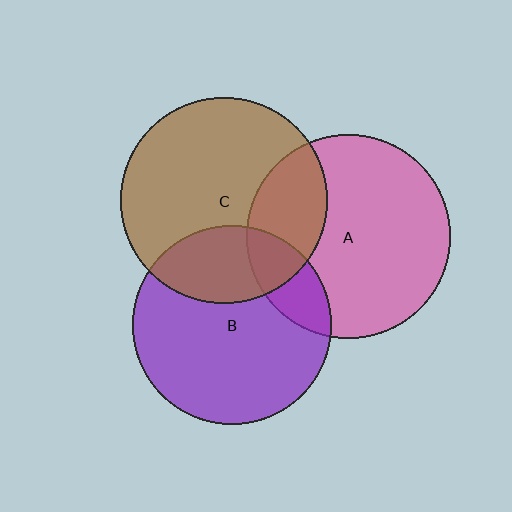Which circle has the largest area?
Circle C (brown).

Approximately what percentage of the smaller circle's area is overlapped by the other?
Approximately 25%.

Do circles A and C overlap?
Yes.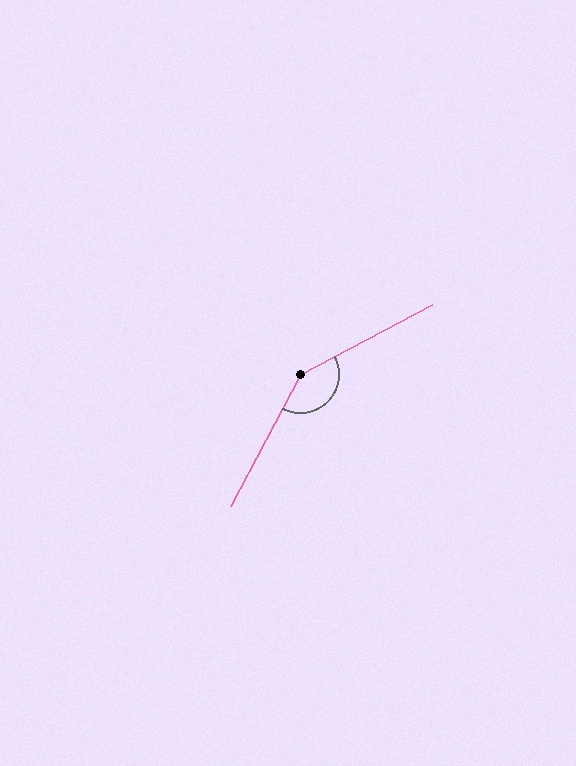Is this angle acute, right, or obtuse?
It is obtuse.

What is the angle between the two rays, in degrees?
Approximately 146 degrees.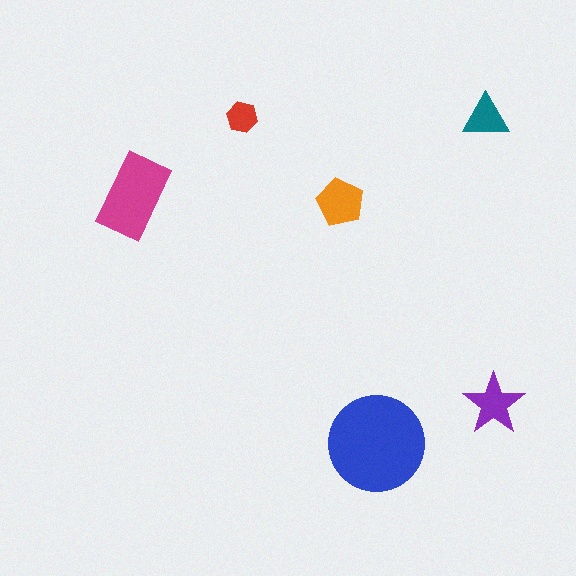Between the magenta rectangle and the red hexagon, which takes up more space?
The magenta rectangle.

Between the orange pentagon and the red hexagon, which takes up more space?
The orange pentagon.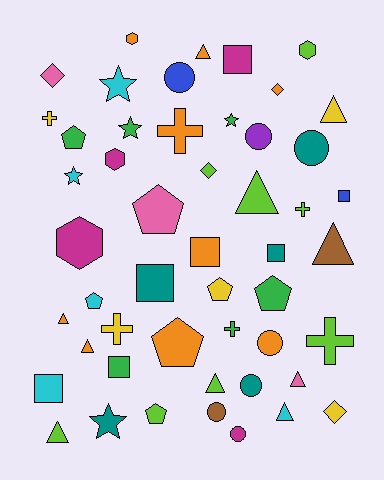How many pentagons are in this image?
There are 7 pentagons.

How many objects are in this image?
There are 50 objects.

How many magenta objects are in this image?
There are 4 magenta objects.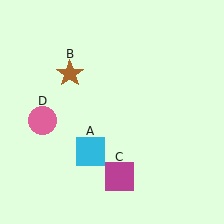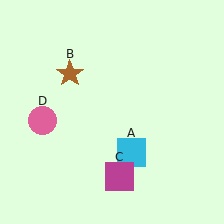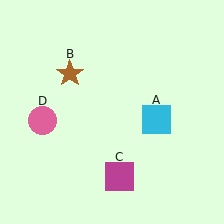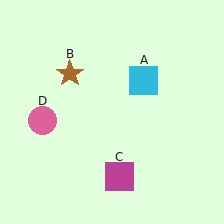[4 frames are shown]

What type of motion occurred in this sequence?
The cyan square (object A) rotated counterclockwise around the center of the scene.